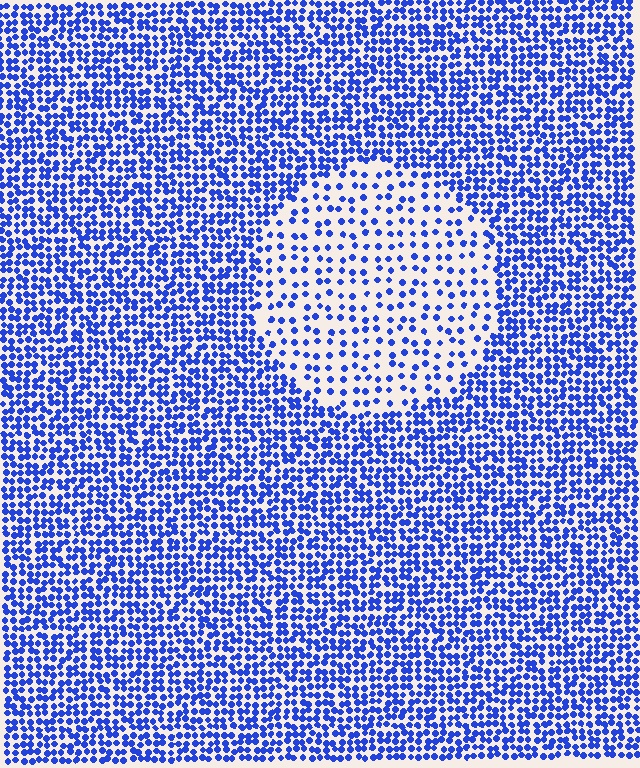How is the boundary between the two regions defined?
The boundary is defined by a change in element density (approximately 2.4x ratio). All elements are the same color, size, and shape.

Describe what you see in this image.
The image contains small blue elements arranged at two different densities. A circle-shaped region is visible where the elements are less densely packed than the surrounding area.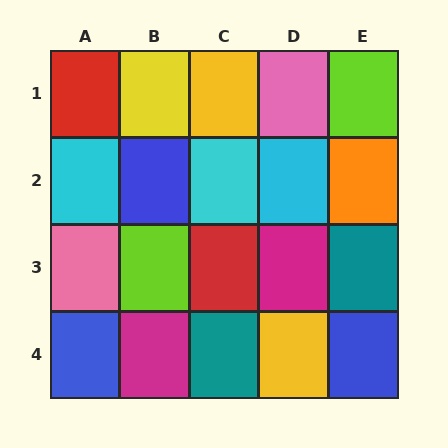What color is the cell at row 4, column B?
Magenta.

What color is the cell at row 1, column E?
Lime.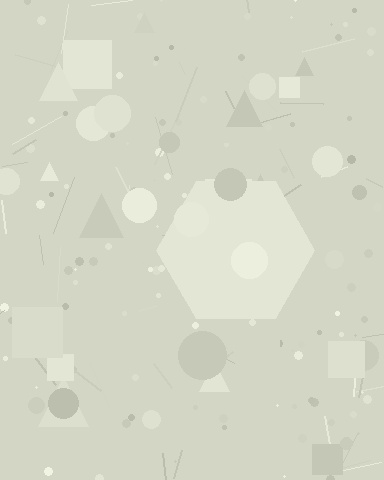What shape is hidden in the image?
A hexagon is hidden in the image.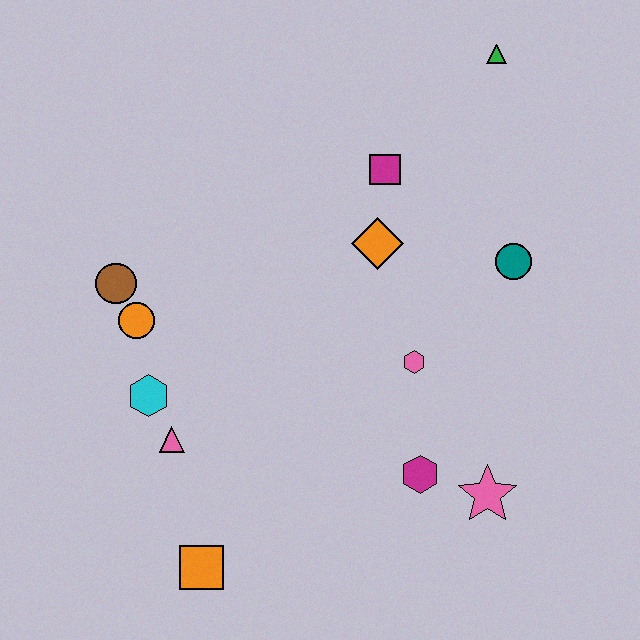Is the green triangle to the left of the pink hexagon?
No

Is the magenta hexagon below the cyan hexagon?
Yes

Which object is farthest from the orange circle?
The green triangle is farthest from the orange circle.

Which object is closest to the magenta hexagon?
The pink star is closest to the magenta hexagon.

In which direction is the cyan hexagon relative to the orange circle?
The cyan hexagon is below the orange circle.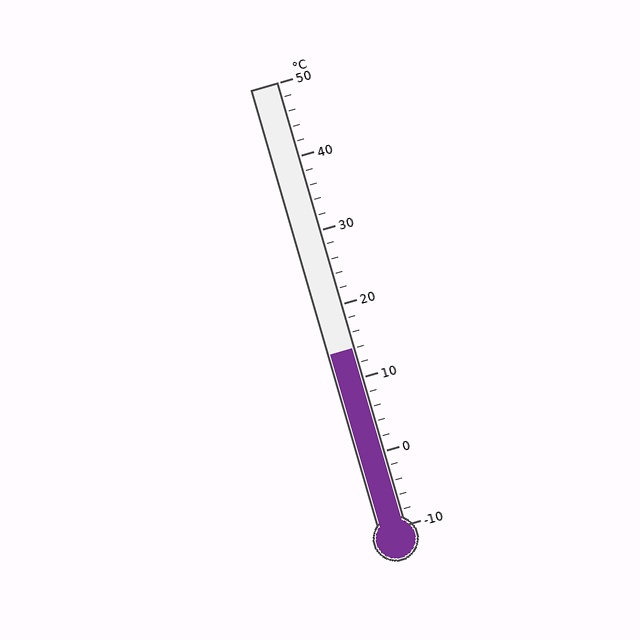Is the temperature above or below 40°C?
The temperature is below 40°C.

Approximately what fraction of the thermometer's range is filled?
The thermometer is filled to approximately 40% of its range.